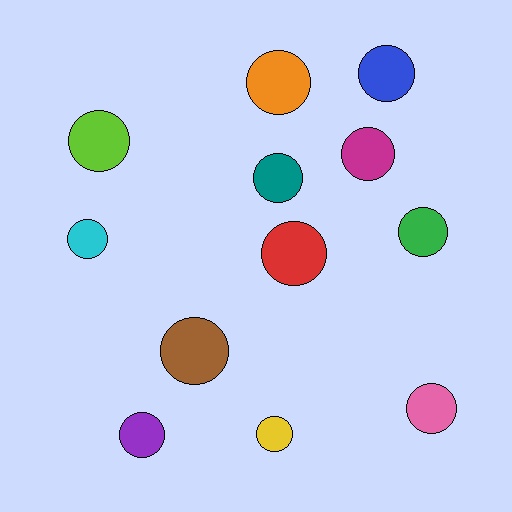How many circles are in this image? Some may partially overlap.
There are 12 circles.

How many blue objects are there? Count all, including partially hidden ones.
There is 1 blue object.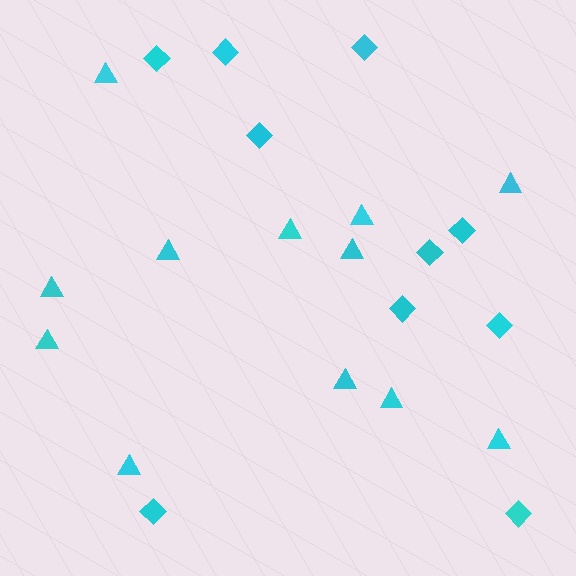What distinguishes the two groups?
There are 2 groups: one group of triangles (12) and one group of diamonds (10).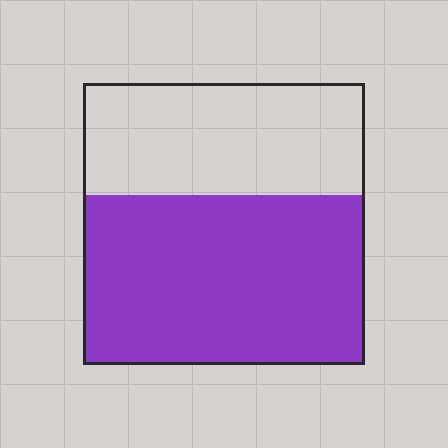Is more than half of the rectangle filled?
Yes.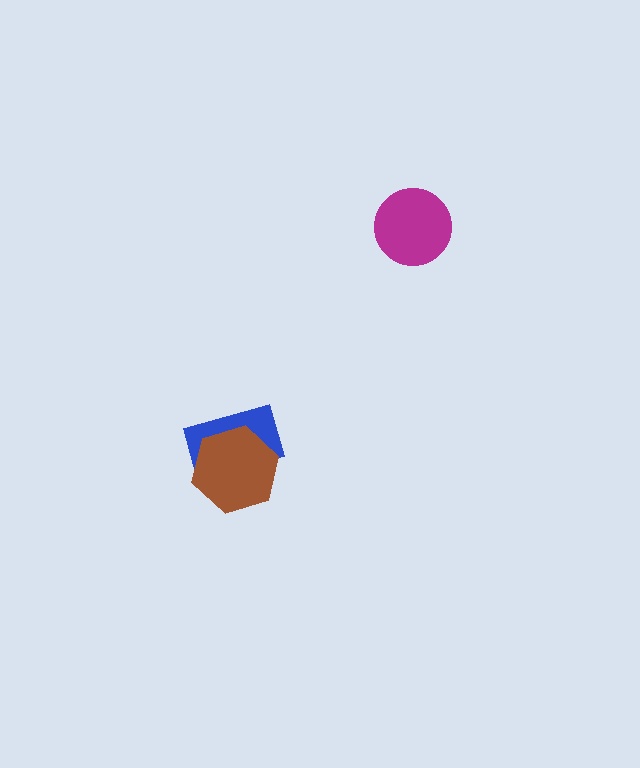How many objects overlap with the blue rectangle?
1 object overlaps with the blue rectangle.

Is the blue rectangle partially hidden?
Yes, it is partially covered by another shape.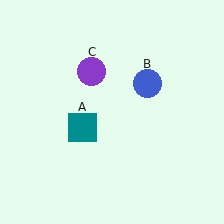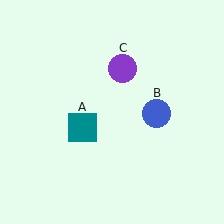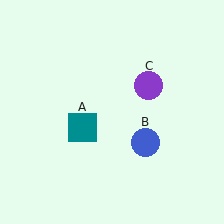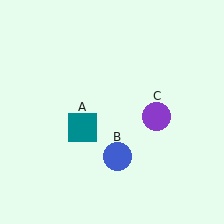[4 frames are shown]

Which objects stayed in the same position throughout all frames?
Teal square (object A) remained stationary.